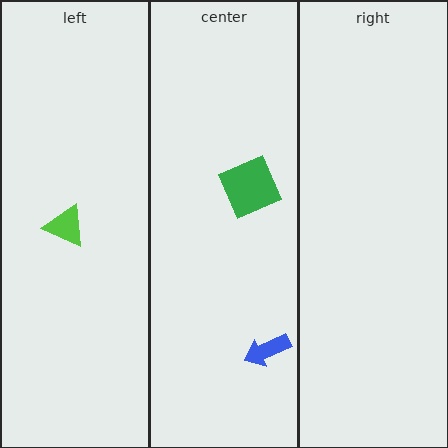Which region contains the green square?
The center region.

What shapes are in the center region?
The green square, the blue arrow.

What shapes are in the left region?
The lime triangle.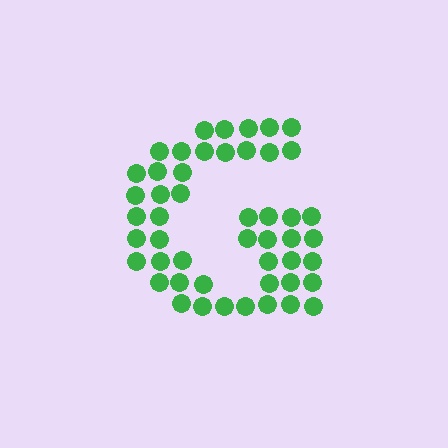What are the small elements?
The small elements are circles.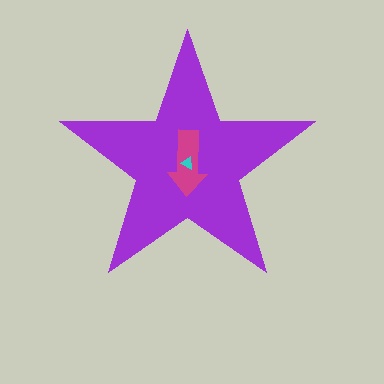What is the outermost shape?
The purple star.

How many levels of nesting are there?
3.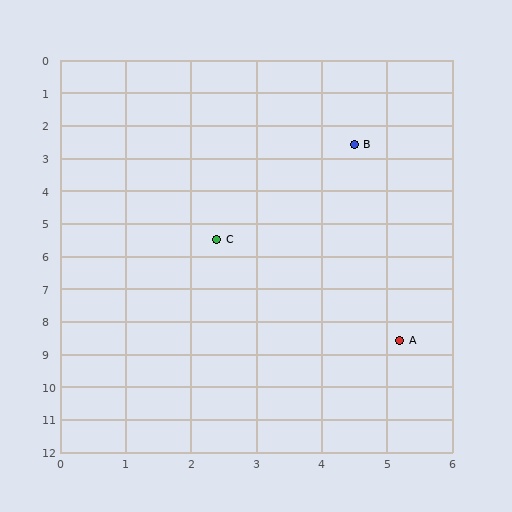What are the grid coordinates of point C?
Point C is at approximately (2.4, 5.5).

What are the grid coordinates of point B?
Point B is at approximately (4.5, 2.6).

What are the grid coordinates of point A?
Point A is at approximately (5.2, 8.6).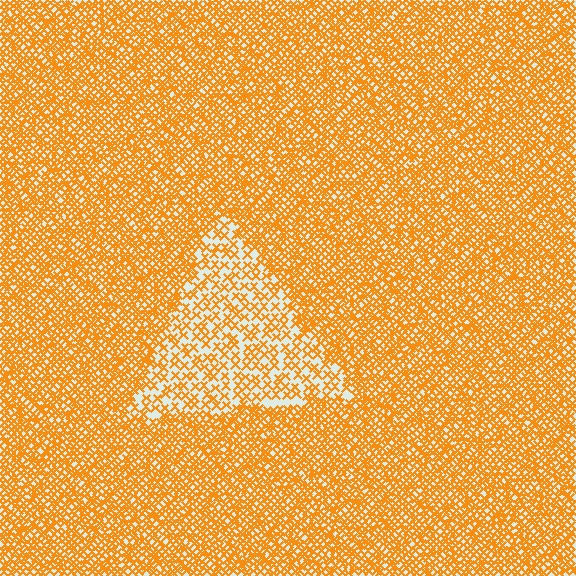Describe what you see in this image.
The image contains small orange elements arranged at two different densities. A triangle-shaped region is visible where the elements are less densely packed than the surrounding area.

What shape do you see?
I see a triangle.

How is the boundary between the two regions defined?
The boundary is defined by a change in element density (approximately 2.2x ratio). All elements are the same color, size, and shape.